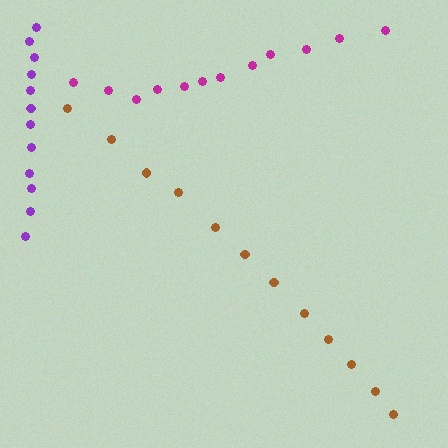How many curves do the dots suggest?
There are 3 distinct paths.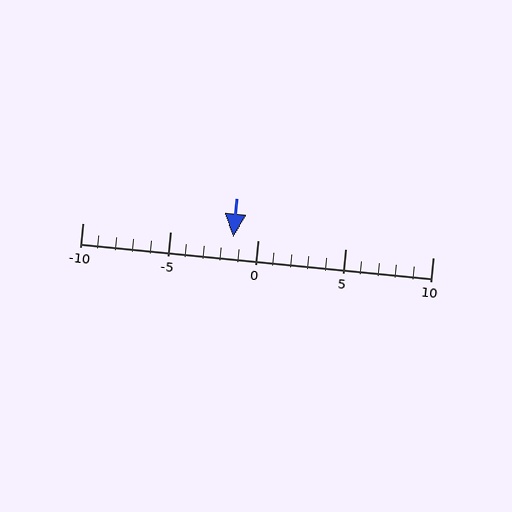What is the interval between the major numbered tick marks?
The major tick marks are spaced 5 units apart.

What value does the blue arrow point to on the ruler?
The blue arrow points to approximately -1.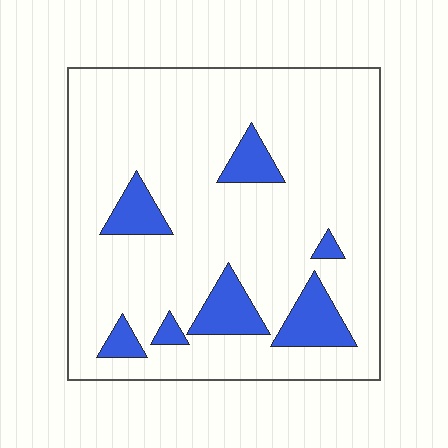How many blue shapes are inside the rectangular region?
7.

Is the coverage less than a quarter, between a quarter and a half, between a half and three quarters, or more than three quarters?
Less than a quarter.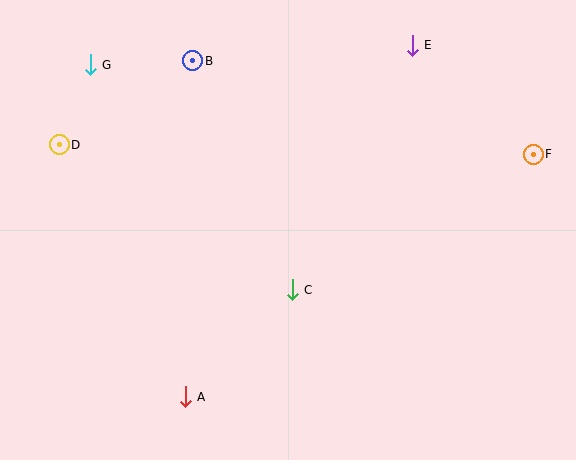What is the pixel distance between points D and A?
The distance between D and A is 282 pixels.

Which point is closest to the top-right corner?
Point F is closest to the top-right corner.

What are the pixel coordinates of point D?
Point D is at (59, 145).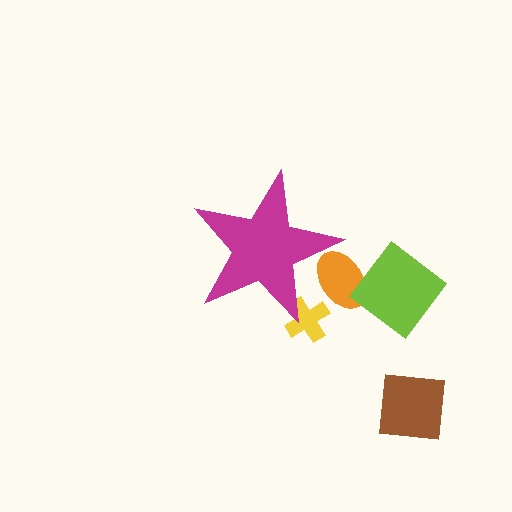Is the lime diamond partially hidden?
No, the lime diamond is fully visible.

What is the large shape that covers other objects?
A magenta star.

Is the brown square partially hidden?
No, the brown square is fully visible.